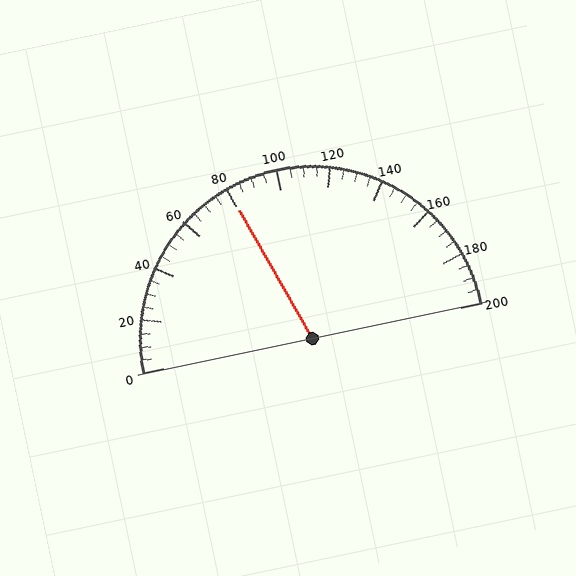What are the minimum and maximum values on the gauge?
The gauge ranges from 0 to 200.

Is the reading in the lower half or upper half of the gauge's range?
The reading is in the lower half of the range (0 to 200).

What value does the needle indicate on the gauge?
The needle indicates approximately 80.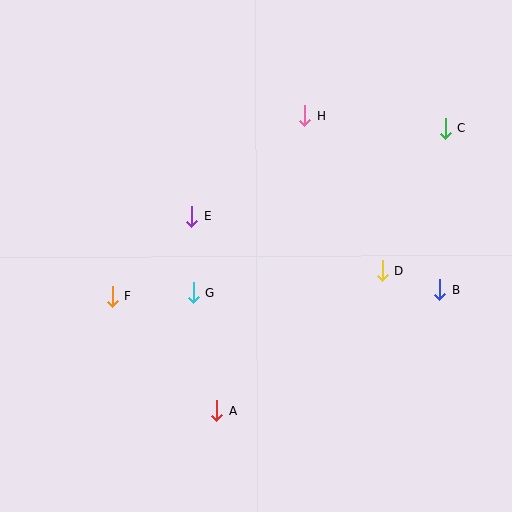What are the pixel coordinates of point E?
Point E is at (191, 216).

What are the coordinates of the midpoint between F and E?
The midpoint between F and E is at (152, 256).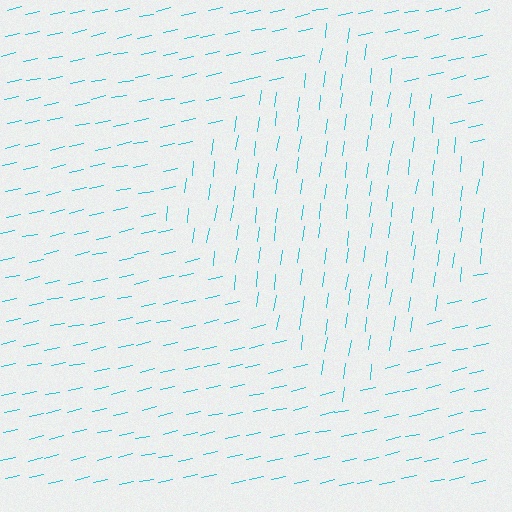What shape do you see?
I see a diamond.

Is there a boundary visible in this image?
Yes, there is a texture boundary formed by a change in line orientation.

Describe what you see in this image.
The image is filled with small cyan line segments. A diamond region in the image has lines oriented differently from the surrounding lines, creating a visible texture boundary.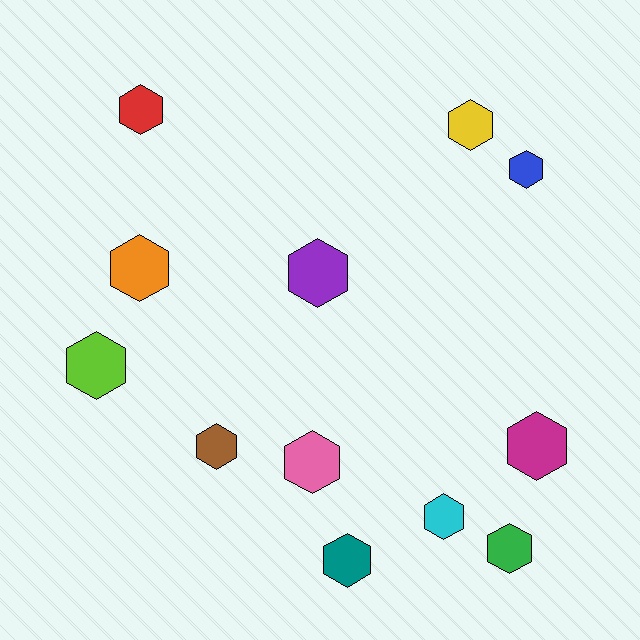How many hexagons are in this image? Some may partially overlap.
There are 12 hexagons.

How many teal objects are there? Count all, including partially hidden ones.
There is 1 teal object.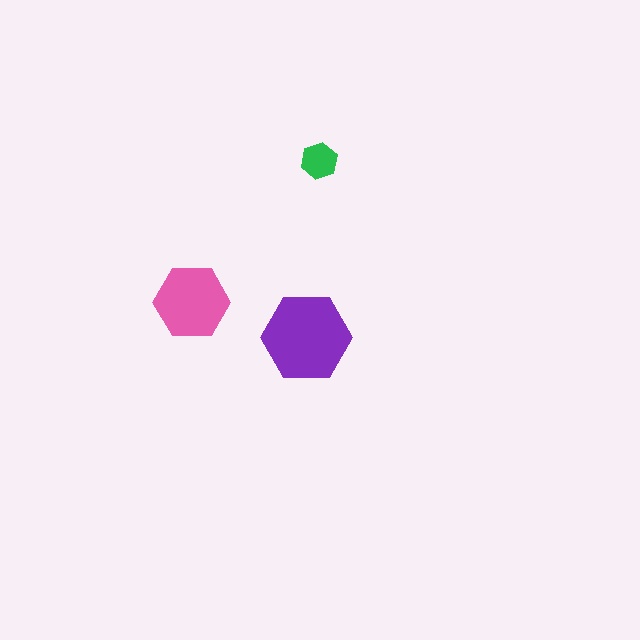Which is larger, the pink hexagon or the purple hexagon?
The purple one.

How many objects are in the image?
There are 3 objects in the image.